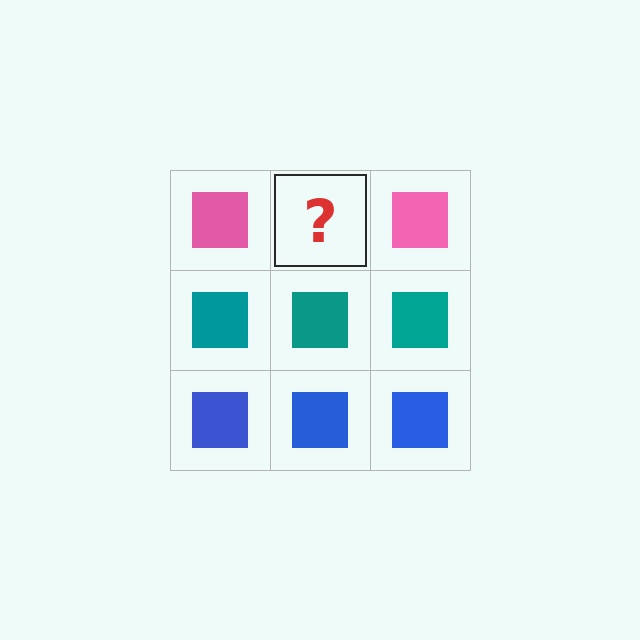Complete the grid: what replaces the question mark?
The question mark should be replaced with a pink square.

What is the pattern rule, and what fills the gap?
The rule is that each row has a consistent color. The gap should be filled with a pink square.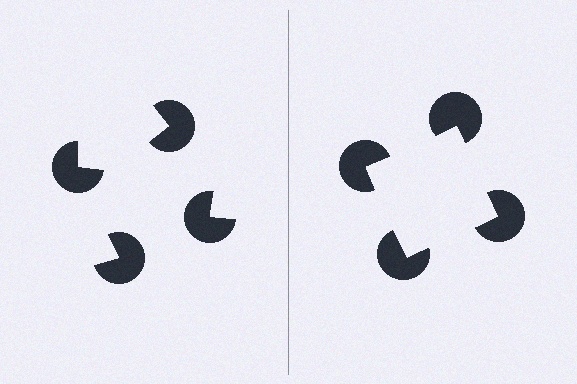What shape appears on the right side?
An illusory square.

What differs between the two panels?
The pac-man discs are positioned identically on both sides; only the wedge orientations differ. On the right they align to a square; on the left they are misaligned.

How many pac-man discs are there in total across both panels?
8 — 4 on each side.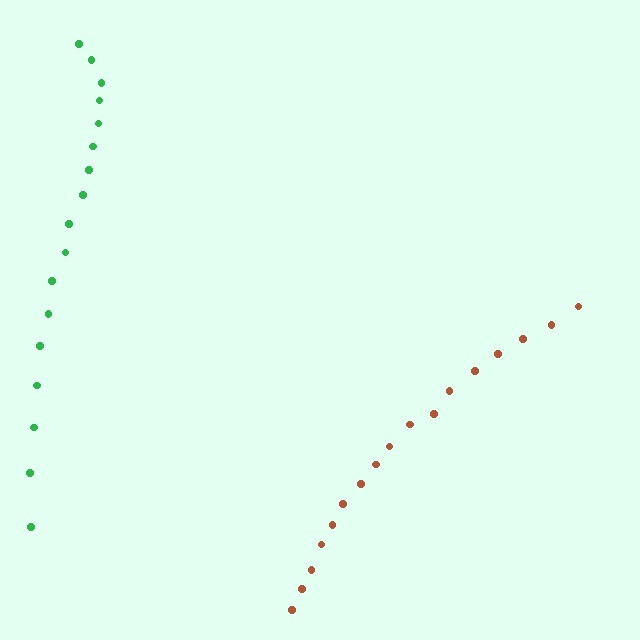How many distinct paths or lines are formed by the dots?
There are 2 distinct paths.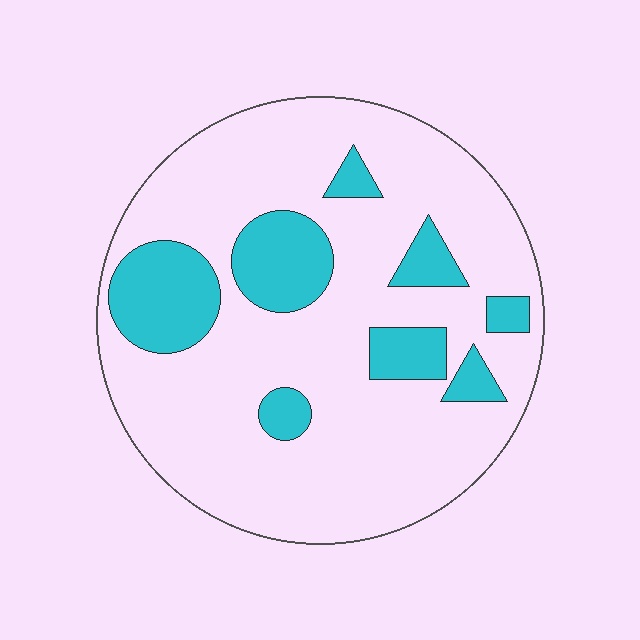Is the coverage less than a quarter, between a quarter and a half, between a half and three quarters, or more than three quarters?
Less than a quarter.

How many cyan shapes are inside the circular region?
8.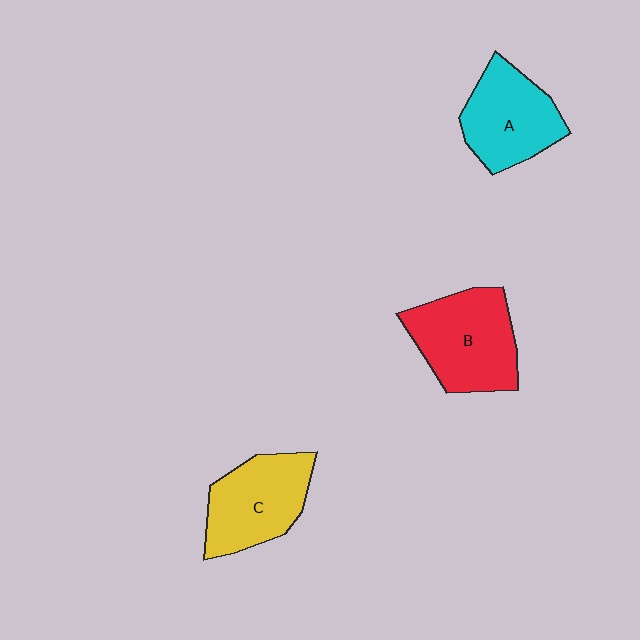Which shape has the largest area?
Shape B (red).